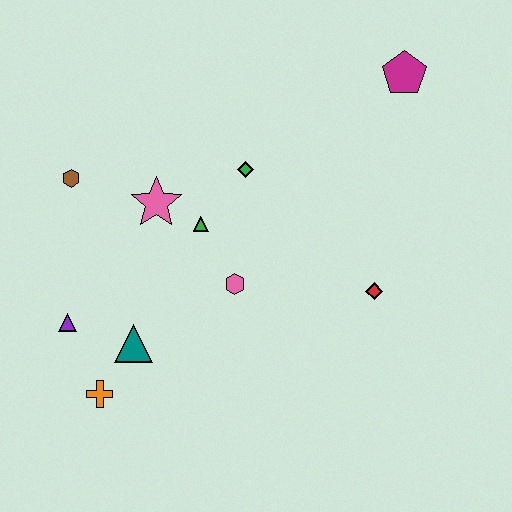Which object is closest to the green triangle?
The pink star is closest to the green triangle.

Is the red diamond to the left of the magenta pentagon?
Yes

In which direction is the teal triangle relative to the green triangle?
The teal triangle is below the green triangle.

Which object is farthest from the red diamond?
The brown hexagon is farthest from the red diamond.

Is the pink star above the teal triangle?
Yes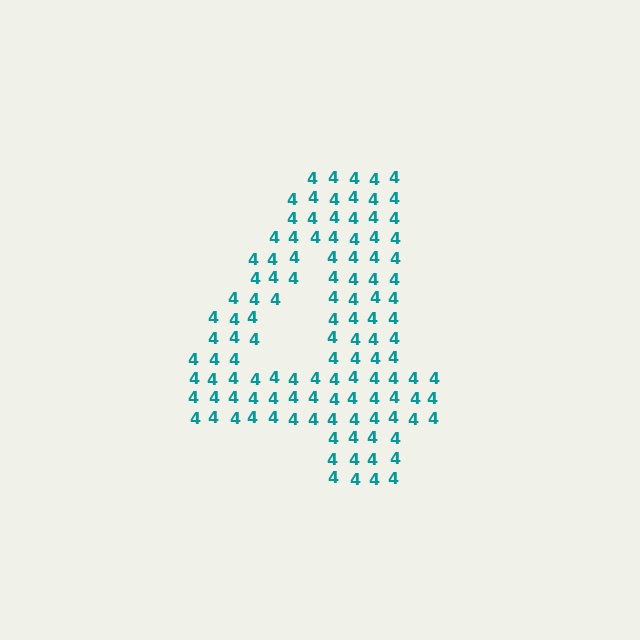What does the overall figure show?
The overall figure shows the digit 4.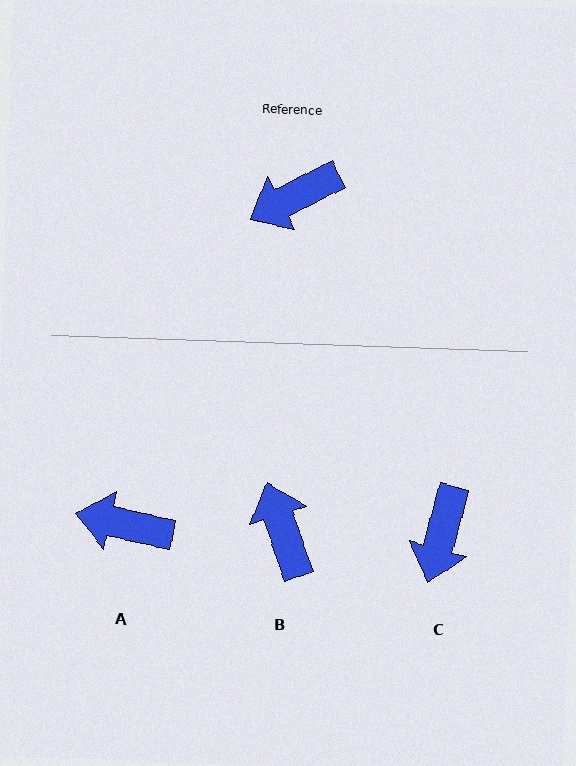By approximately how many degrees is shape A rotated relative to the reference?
Approximately 39 degrees clockwise.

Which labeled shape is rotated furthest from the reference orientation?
B, about 98 degrees away.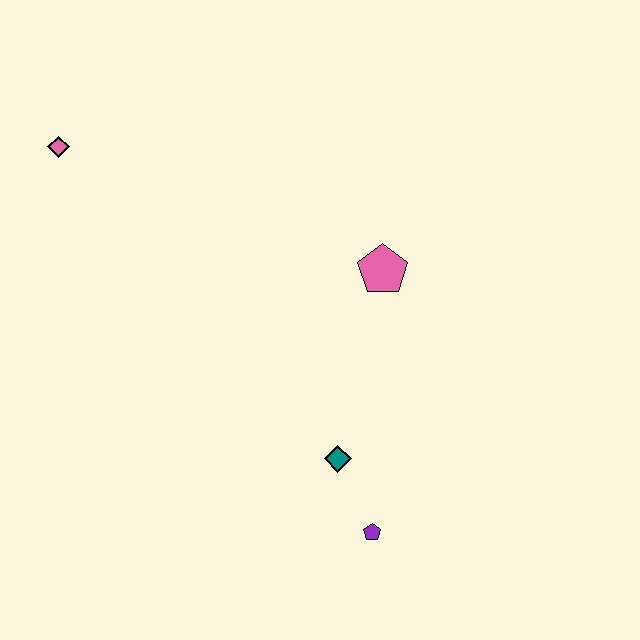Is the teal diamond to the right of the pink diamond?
Yes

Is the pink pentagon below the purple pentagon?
No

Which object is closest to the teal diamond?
The purple pentagon is closest to the teal diamond.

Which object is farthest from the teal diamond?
The pink diamond is farthest from the teal diamond.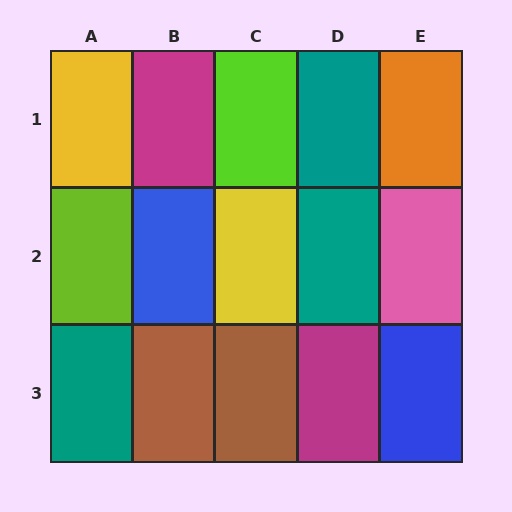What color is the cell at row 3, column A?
Teal.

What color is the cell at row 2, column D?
Teal.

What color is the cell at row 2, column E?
Pink.